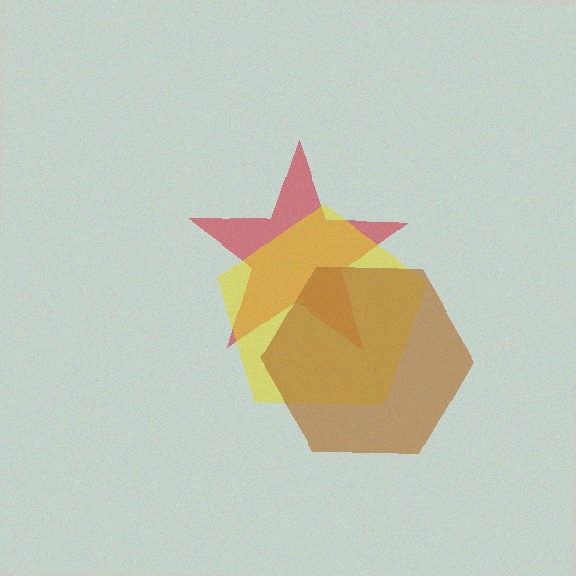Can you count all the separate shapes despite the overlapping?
Yes, there are 3 separate shapes.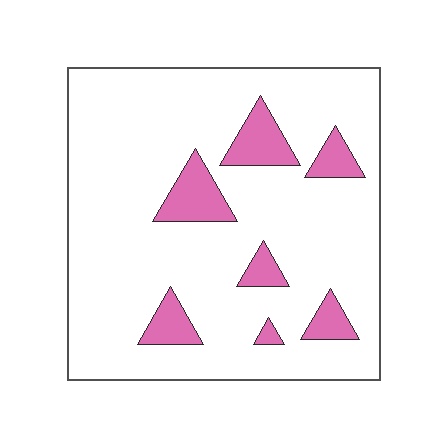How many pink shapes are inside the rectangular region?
7.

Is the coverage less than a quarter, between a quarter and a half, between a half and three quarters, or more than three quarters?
Less than a quarter.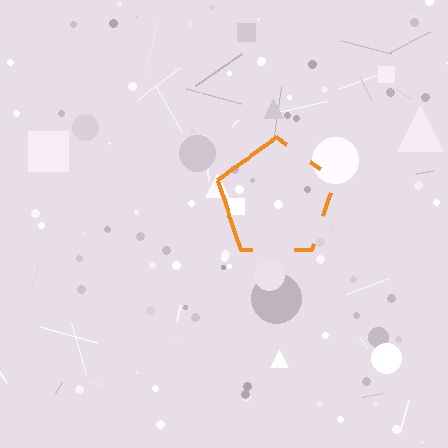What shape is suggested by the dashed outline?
The dashed outline suggests a pentagon.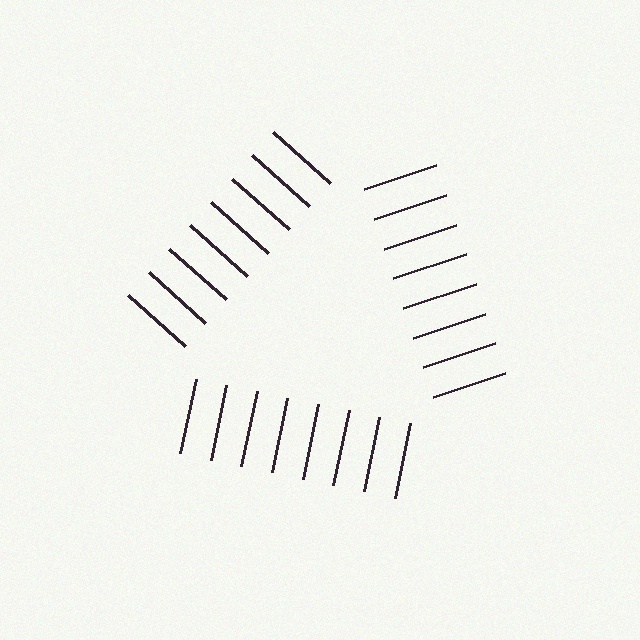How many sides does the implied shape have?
3 sides — the line-ends trace a triangle.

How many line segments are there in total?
24 — 8 along each of the 3 edges.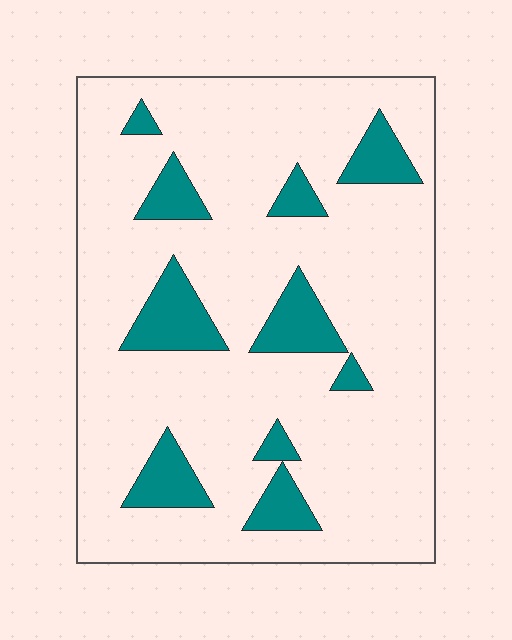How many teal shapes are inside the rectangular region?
10.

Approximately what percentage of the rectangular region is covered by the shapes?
Approximately 15%.